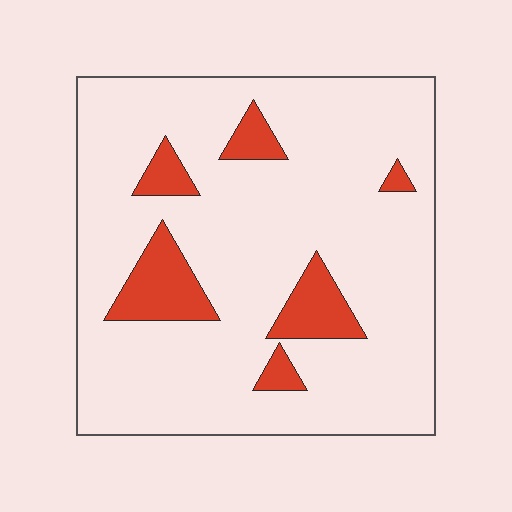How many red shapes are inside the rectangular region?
6.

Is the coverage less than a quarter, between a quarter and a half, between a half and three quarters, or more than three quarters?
Less than a quarter.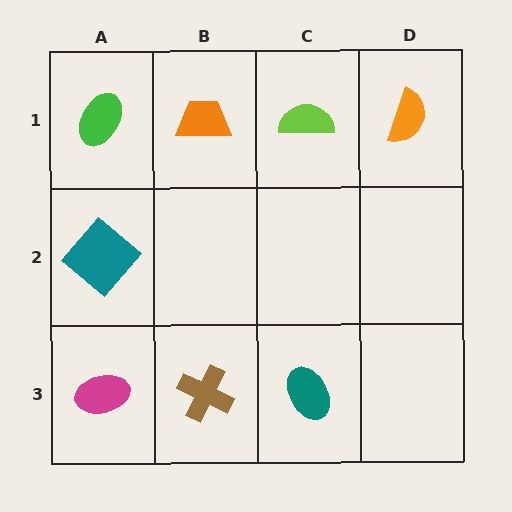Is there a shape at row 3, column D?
No, that cell is empty.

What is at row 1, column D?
An orange semicircle.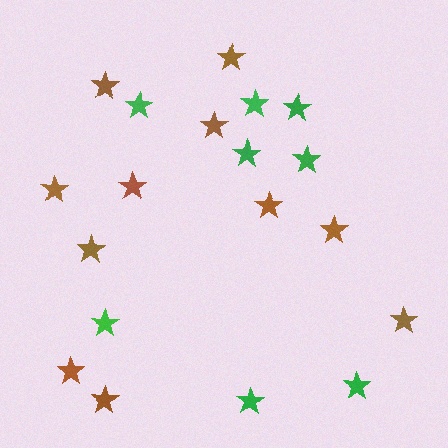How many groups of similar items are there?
There are 2 groups: one group of brown stars (11) and one group of green stars (8).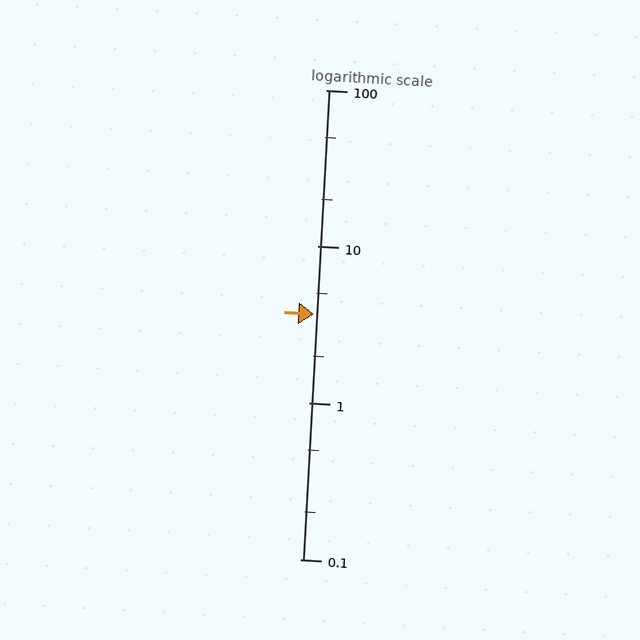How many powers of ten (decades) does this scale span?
The scale spans 3 decades, from 0.1 to 100.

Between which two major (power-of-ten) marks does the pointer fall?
The pointer is between 1 and 10.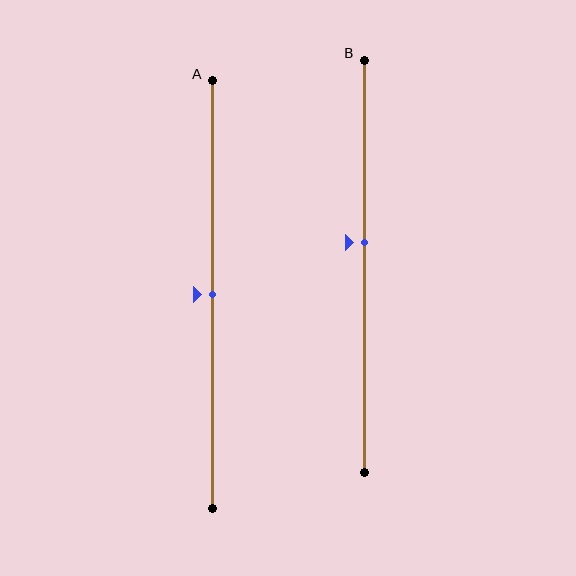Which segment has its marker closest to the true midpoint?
Segment A has its marker closest to the true midpoint.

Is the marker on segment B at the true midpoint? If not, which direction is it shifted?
No, the marker on segment B is shifted upward by about 6% of the segment length.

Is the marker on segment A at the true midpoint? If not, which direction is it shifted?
Yes, the marker on segment A is at the true midpoint.